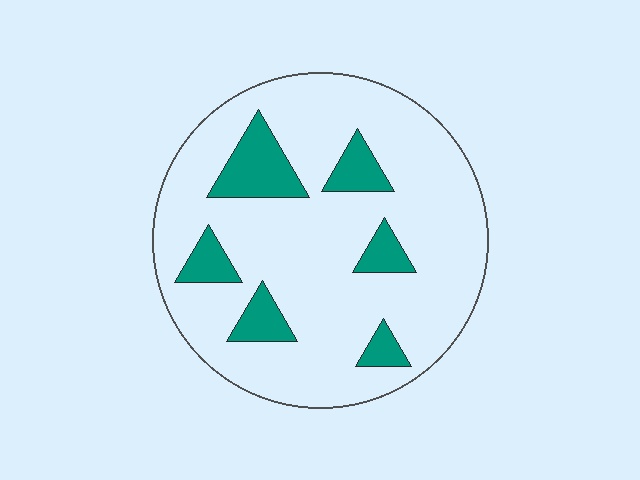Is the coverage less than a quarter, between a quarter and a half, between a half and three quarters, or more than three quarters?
Less than a quarter.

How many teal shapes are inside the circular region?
6.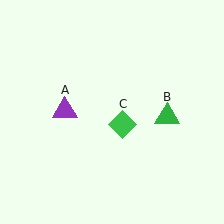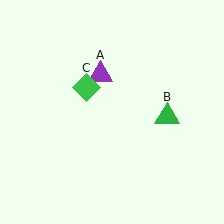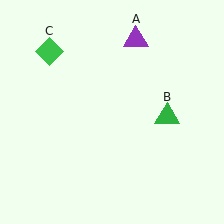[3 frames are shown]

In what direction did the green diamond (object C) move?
The green diamond (object C) moved up and to the left.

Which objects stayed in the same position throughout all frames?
Green triangle (object B) remained stationary.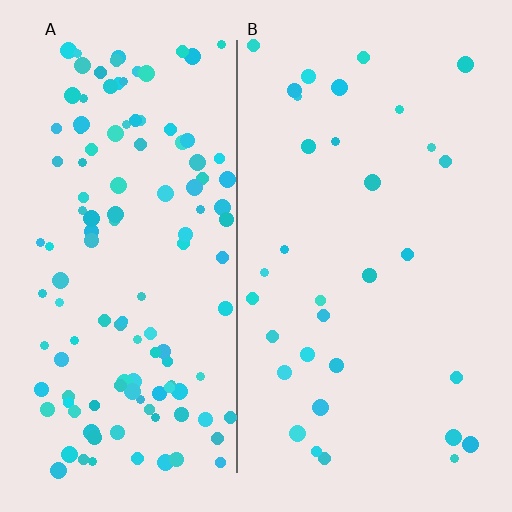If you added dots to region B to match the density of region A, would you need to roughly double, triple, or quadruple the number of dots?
Approximately quadruple.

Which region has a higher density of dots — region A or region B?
A (the left).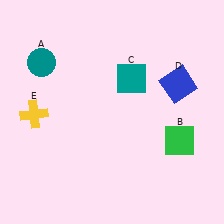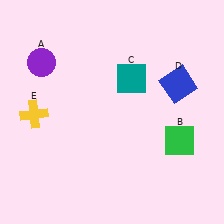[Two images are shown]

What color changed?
The circle (A) changed from teal in Image 1 to purple in Image 2.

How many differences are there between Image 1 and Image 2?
There is 1 difference between the two images.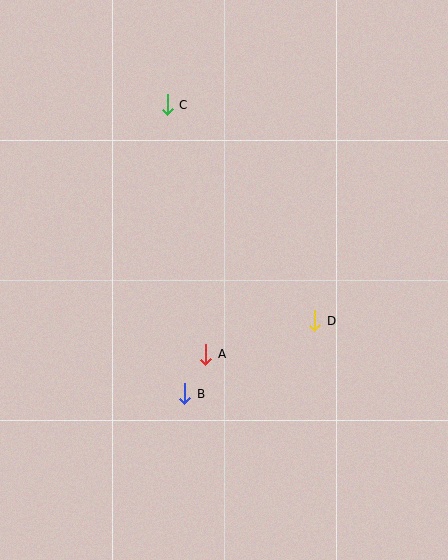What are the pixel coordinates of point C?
Point C is at (167, 105).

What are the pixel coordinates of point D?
Point D is at (315, 321).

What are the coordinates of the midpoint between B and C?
The midpoint between B and C is at (176, 249).